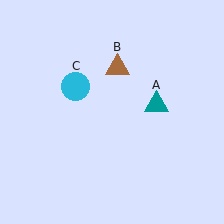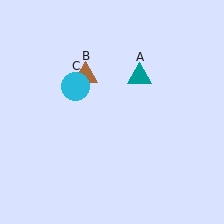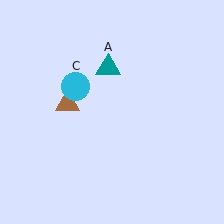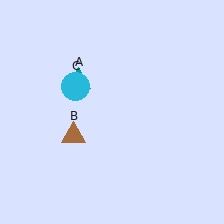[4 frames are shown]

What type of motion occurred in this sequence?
The teal triangle (object A), brown triangle (object B) rotated counterclockwise around the center of the scene.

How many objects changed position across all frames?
2 objects changed position: teal triangle (object A), brown triangle (object B).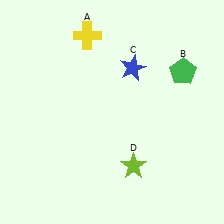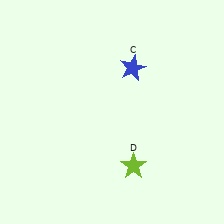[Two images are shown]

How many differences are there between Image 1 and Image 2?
There are 2 differences between the two images.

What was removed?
The yellow cross (A), the green pentagon (B) were removed in Image 2.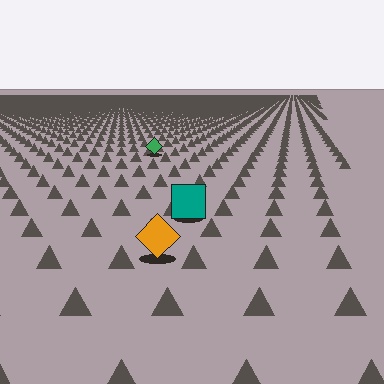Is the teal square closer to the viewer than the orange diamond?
No. The orange diamond is closer — you can tell from the texture gradient: the ground texture is coarser near it.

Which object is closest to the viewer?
The orange diamond is closest. The texture marks near it are larger and more spread out.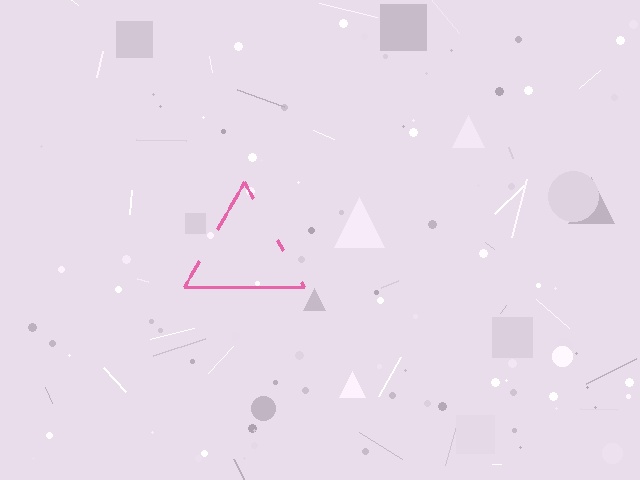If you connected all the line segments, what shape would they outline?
They would outline a triangle.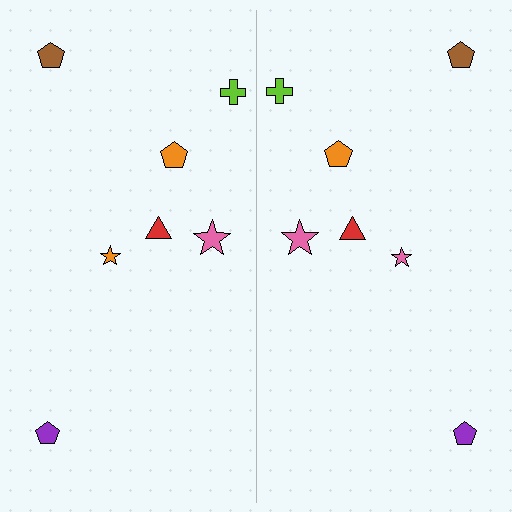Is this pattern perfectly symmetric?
No, the pattern is not perfectly symmetric. The pink star on the right side breaks the symmetry — its mirror counterpart is orange.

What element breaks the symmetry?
The pink star on the right side breaks the symmetry — its mirror counterpart is orange.